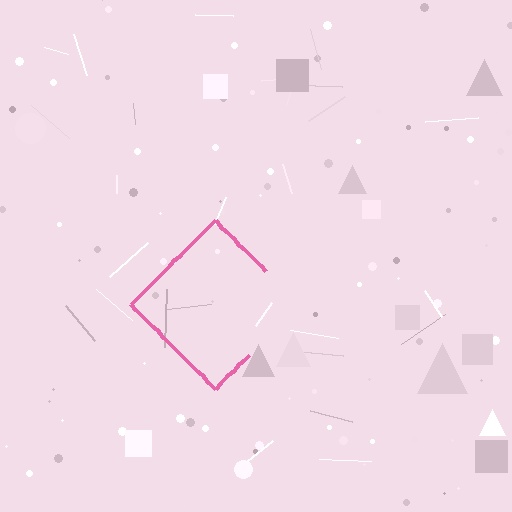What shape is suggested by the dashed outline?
The dashed outline suggests a diamond.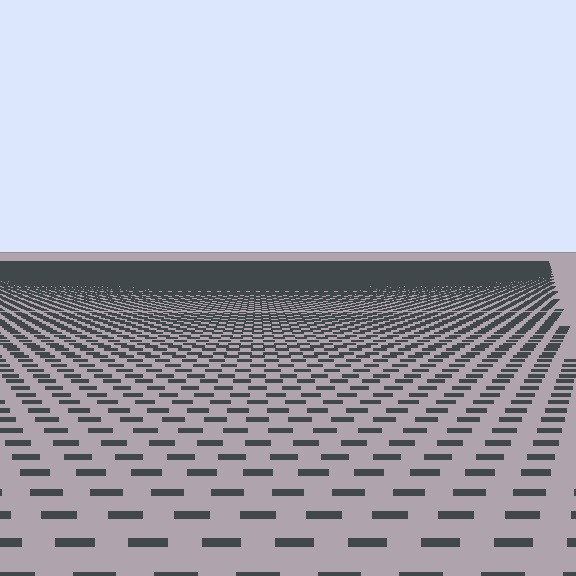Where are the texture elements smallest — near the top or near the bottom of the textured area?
Near the top.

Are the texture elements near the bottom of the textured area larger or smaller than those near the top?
Larger. Near the bottom, elements are closer to the viewer and appear at a bigger on-screen size.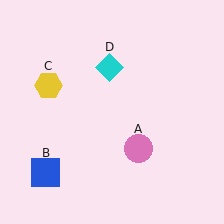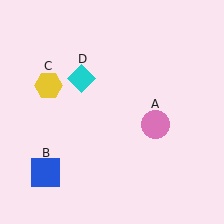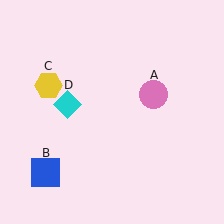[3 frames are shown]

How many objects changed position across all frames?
2 objects changed position: pink circle (object A), cyan diamond (object D).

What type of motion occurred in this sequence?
The pink circle (object A), cyan diamond (object D) rotated counterclockwise around the center of the scene.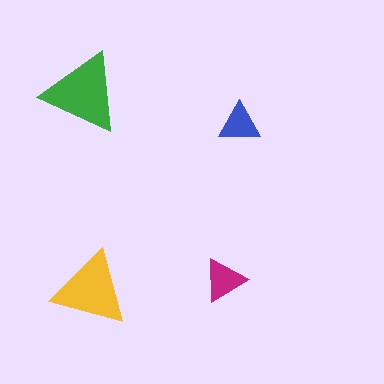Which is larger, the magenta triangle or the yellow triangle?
The yellow one.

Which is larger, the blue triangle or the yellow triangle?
The yellow one.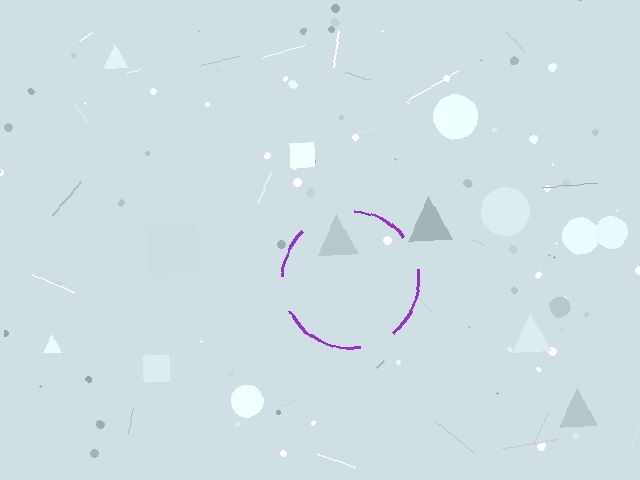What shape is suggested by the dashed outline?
The dashed outline suggests a circle.